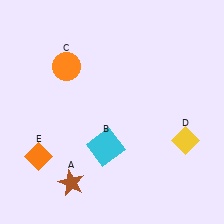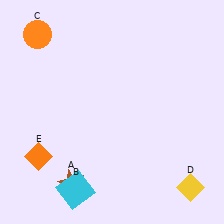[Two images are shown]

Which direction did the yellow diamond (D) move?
The yellow diamond (D) moved down.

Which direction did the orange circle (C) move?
The orange circle (C) moved up.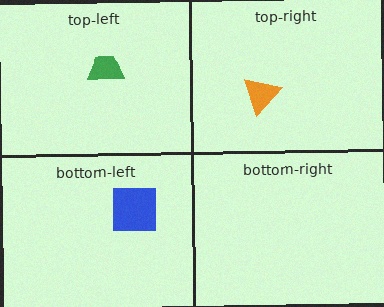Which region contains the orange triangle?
The top-right region.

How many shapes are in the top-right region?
1.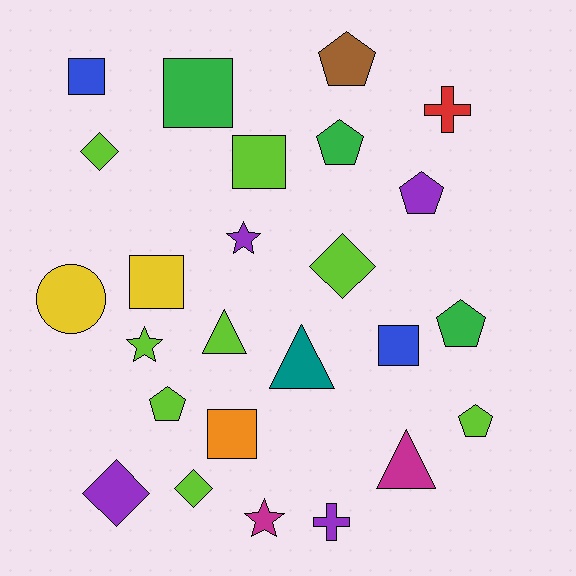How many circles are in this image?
There is 1 circle.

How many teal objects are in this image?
There is 1 teal object.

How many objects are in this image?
There are 25 objects.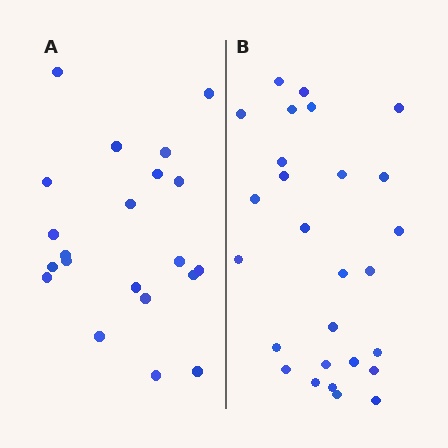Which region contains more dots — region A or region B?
Region B (the right region) has more dots.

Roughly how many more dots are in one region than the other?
Region B has about 6 more dots than region A.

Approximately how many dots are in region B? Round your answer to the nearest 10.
About 30 dots. (The exact count is 27, which rounds to 30.)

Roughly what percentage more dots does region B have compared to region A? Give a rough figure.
About 30% more.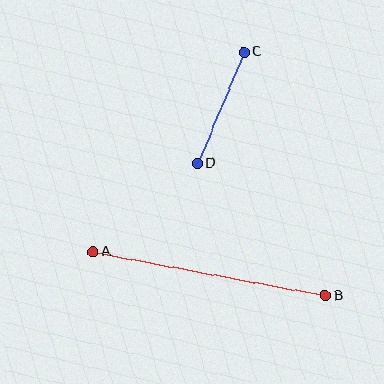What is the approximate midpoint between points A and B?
The midpoint is at approximately (209, 274) pixels.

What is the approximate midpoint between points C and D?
The midpoint is at approximately (221, 107) pixels.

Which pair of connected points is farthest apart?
Points A and B are farthest apart.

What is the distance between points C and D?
The distance is approximately 120 pixels.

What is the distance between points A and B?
The distance is approximately 237 pixels.